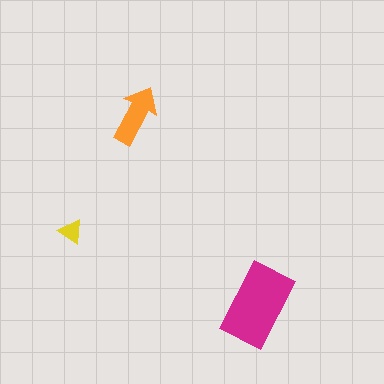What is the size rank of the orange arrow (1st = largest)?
2nd.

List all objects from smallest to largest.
The yellow triangle, the orange arrow, the magenta rectangle.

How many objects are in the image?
There are 3 objects in the image.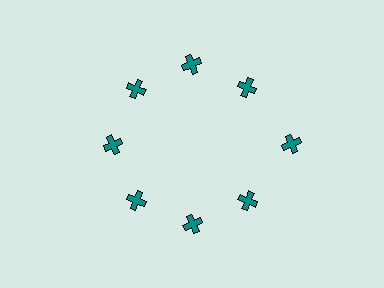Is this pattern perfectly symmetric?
No. The 8 teal crosses are arranged in a ring, but one element near the 3 o'clock position is pushed outward from the center, breaking the 8-fold rotational symmetry.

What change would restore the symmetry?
The symmetry would be restored by moving it inward, back onto the ring so that all 8 crosses sit at equal angles and equal distance from the center.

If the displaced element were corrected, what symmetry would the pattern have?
It would have 8-fold rotational symmetry — the pattern would map onto itself every 45 degrees.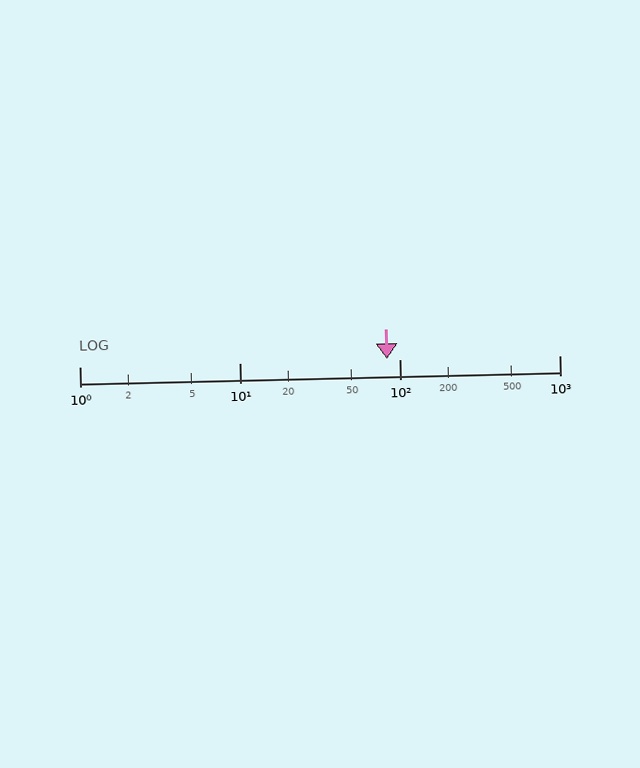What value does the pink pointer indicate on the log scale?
The pointer indicates approximately 84.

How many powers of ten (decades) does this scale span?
The scale spans 3 decades, from 1 to 1000.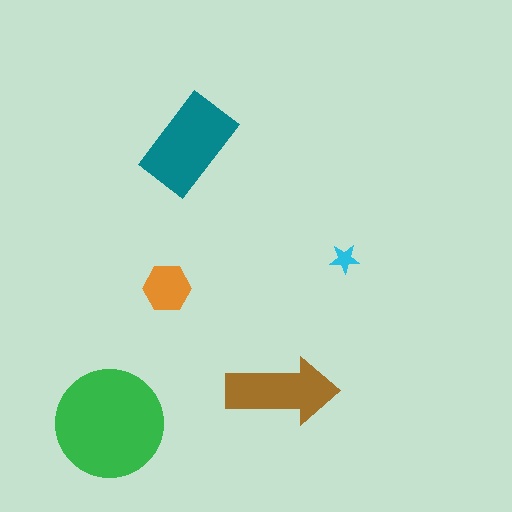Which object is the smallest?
The cyan star.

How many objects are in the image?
There are 5 objects in the image.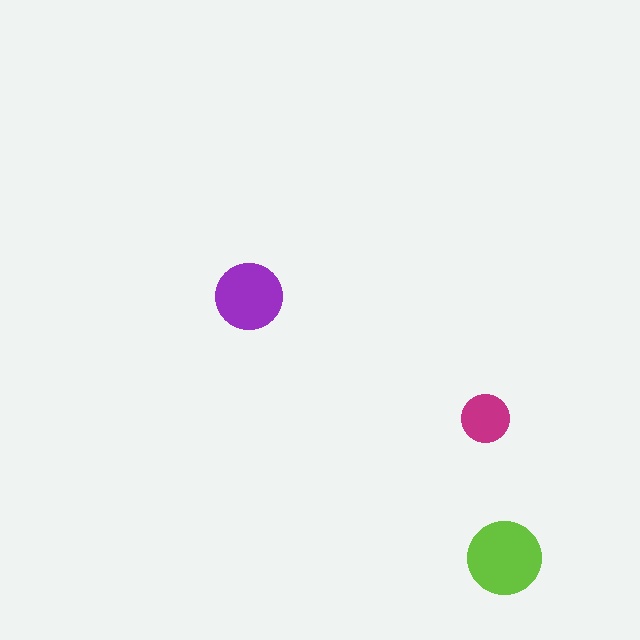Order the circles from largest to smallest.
the lime one, the purple one, the magenta one.